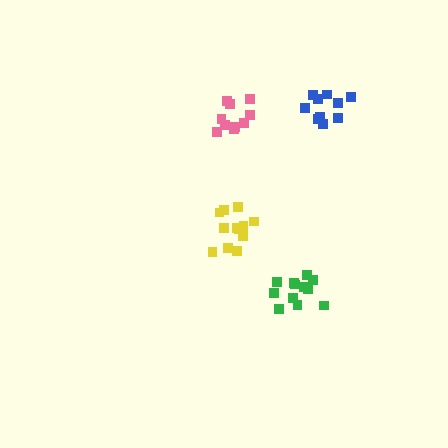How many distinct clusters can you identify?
There are 4 distinct clusters.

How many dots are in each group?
Group 1: 10 dots, Group 2: 12 dots, Group 3: 10 dots, Group 4: 12 dots (44 total).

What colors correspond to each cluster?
The clusters are colored: pink, green, blue, yellow.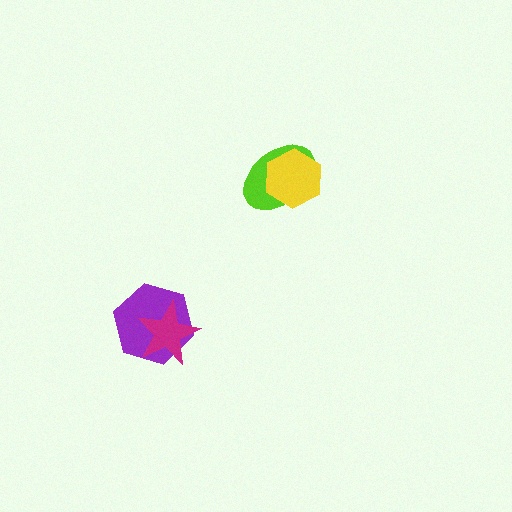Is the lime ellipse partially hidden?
Yes, it is partially covered by another shape.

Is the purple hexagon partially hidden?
Yes, it is partially covered by another shape.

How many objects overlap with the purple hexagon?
1 object overlaps with the purple hexagon.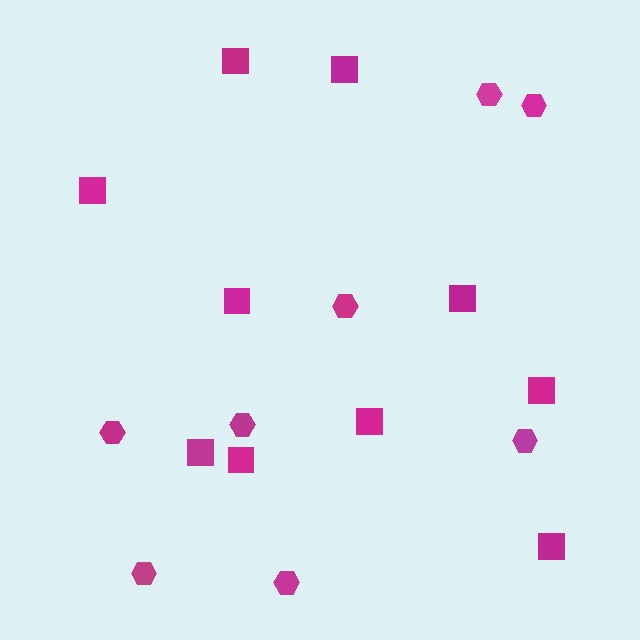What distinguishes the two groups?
There are 2 groups: one group of hexagons (8) and one group of squares (10).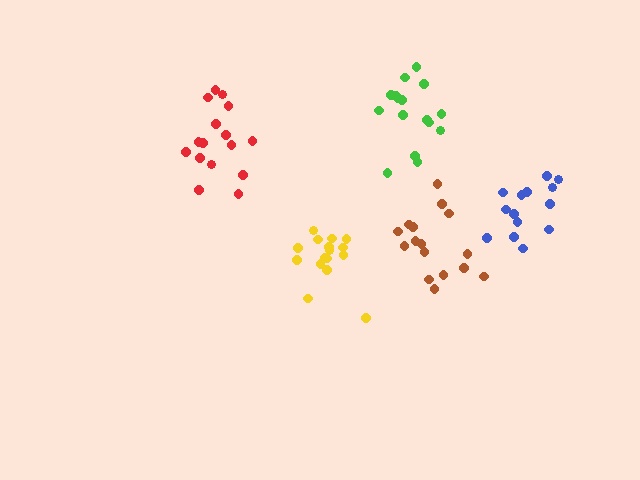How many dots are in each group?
Group 1: 16 dots, Group 2: 16 dots, Group 3: 16 dots, Group 4: 17 dots, Group 5: 14 dots (79 total).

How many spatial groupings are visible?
There are 5 spatial groupings.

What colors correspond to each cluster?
The clusters are colored: green, red, brown, yellow, blue.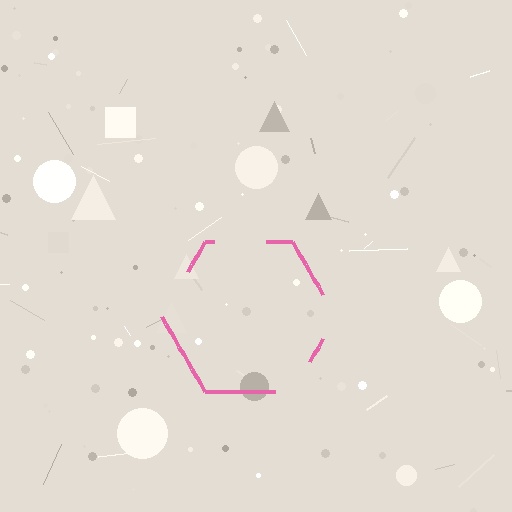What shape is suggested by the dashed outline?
The dashed outline suggests a hexagon.